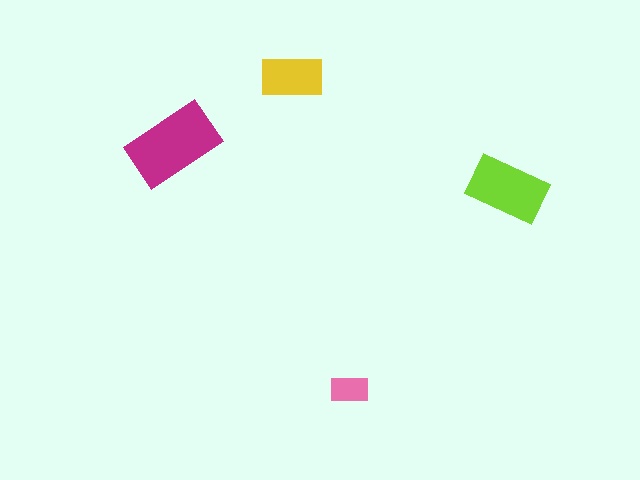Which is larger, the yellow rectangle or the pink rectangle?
The yellow one.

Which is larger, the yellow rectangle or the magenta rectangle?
The magenta one.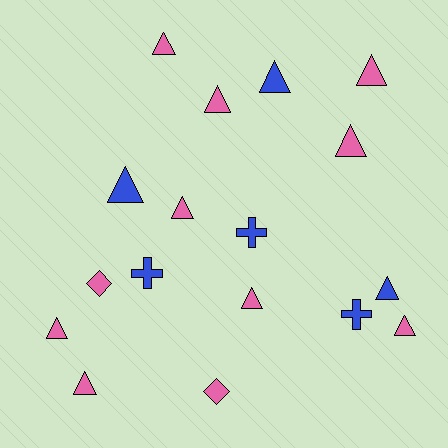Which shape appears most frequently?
Triangle, with 12 objects.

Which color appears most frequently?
Pink, with 11 objects.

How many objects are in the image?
There are 17 objects.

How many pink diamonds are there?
There are 2 pink diamonds.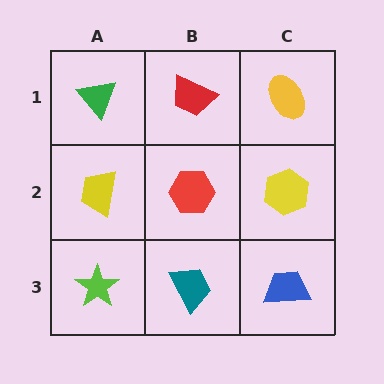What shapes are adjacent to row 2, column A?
A green triangle (row 1, column A), a lime star (row 3, column A), a red hexagon (row 2, column B).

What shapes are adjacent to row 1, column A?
A yellow trapezoid (row 2, column A), a red trapezoid (row 1, column B).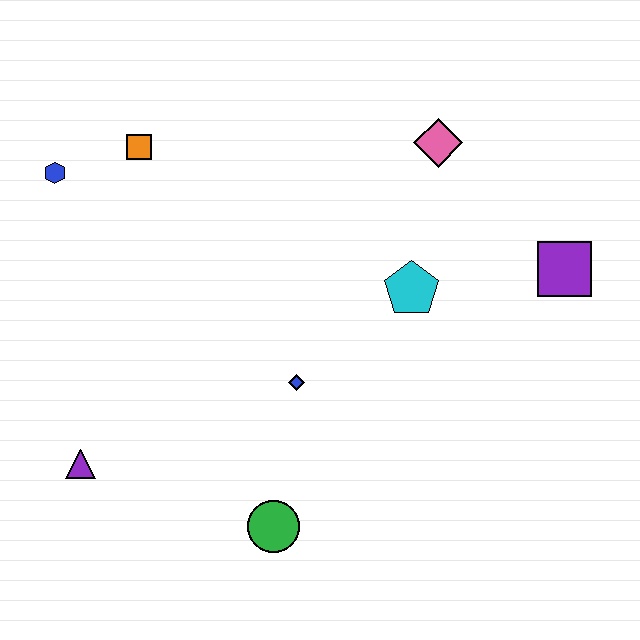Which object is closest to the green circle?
The blue diamond is closest to the green circle.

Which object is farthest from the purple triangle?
The purple square is farthest from the purple triangle.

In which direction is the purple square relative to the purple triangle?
The purple square is to the right of the purple triangle.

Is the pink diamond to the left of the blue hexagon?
No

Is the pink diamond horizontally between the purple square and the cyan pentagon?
Yes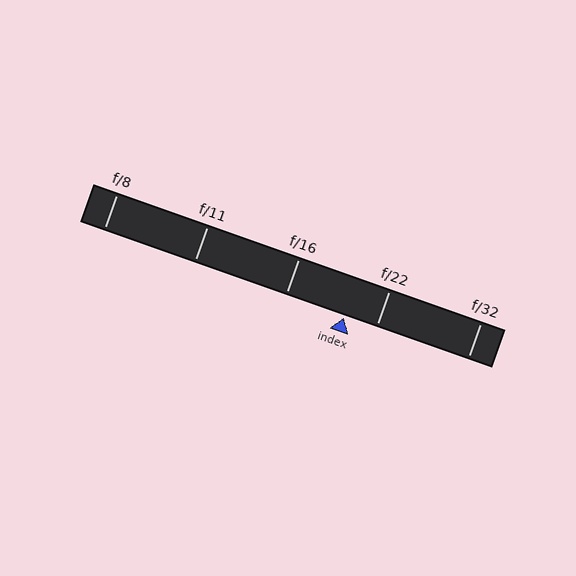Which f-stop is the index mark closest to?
The index mark is closest to f/22.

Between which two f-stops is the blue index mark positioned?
The index mark is between f/16 and f/22.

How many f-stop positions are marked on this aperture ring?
There are 5 f-stop positions marked.